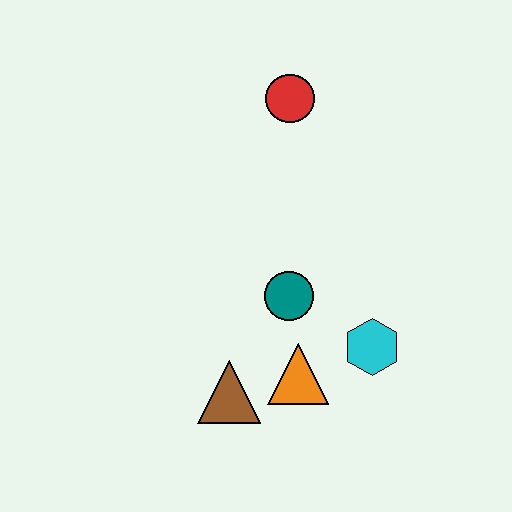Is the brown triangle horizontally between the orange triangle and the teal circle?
No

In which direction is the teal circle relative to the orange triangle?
The teal circle is above the orange triangle.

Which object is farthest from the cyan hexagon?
The red circle is farthest from the cyan hexagon.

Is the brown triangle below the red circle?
Yes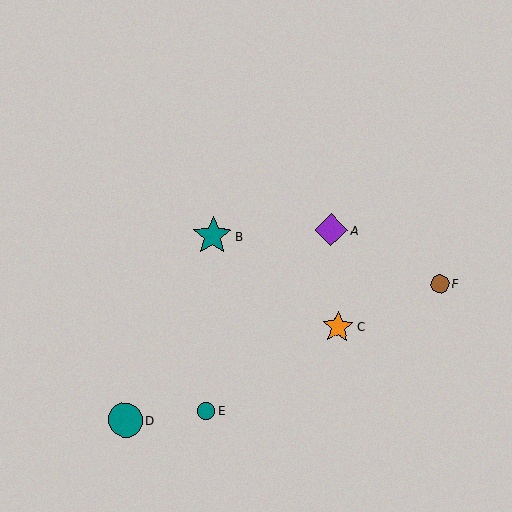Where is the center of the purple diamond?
The center of the purple diamond is at (331, 230).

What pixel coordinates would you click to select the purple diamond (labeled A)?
Click at (331, 230) to select the purple diamond A.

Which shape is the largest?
The teal star (labeled B) is the largest.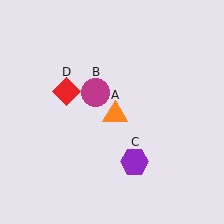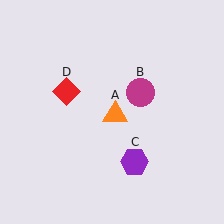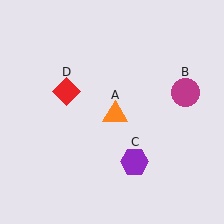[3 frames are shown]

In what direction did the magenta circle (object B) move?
The magenta circle (object B) moved right.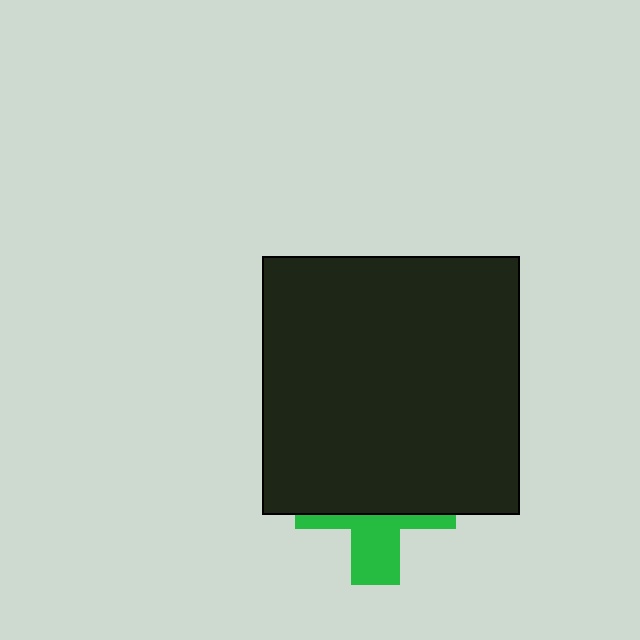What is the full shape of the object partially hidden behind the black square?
The partially hidden object is a green cross.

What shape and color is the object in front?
The object in front is a black square.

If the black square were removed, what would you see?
You would see the complete green cross.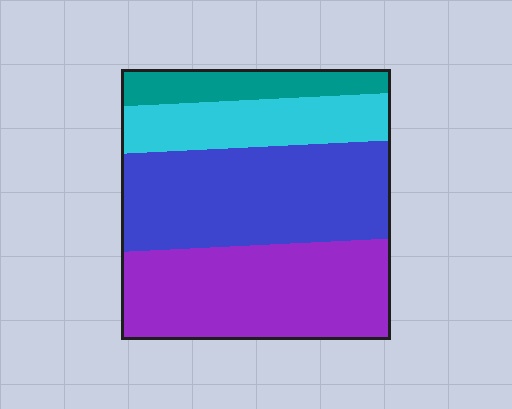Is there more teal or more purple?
Purple.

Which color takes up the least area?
Teal, at roughly 10%.